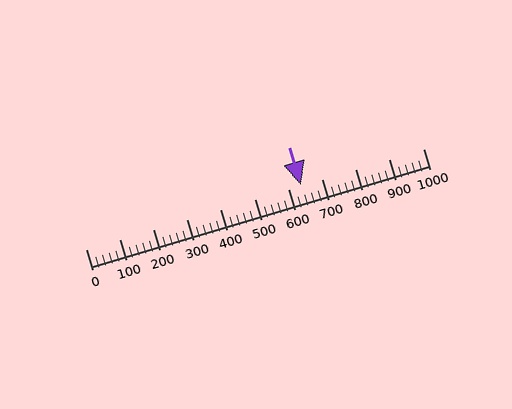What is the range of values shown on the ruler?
The ruler shows values from 0 to 1000.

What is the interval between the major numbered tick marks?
The major tick marks are spaced 100 units apart.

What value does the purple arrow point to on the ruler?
The purple arrow points to approximately 637.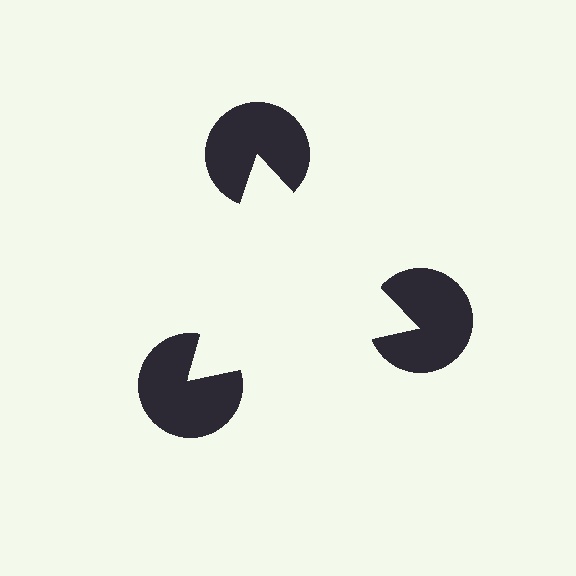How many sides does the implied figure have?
3 sides.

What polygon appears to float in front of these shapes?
An illusory triangle — its edges are inferred from the aligned wedge cuts in the pac-man discs, not physically drawn.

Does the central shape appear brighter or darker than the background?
It typically appears slightly brighter than the background, even though no actual brightness change is drawn.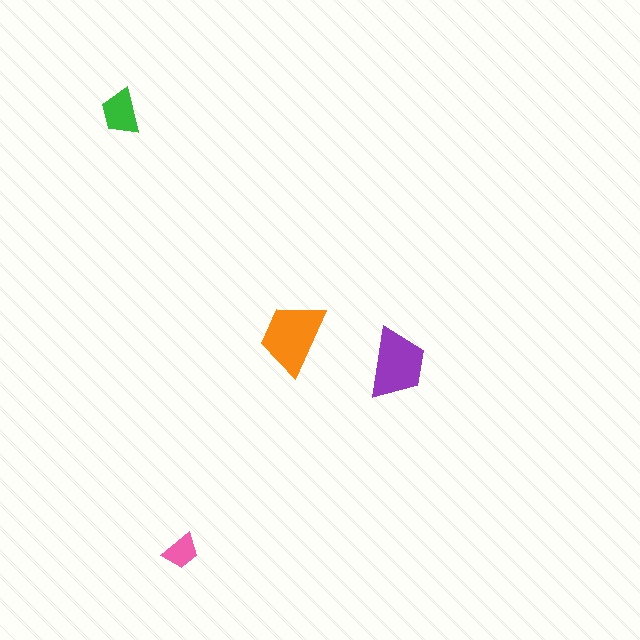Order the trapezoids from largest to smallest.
the orange one, the purple one, the green one, the pink one.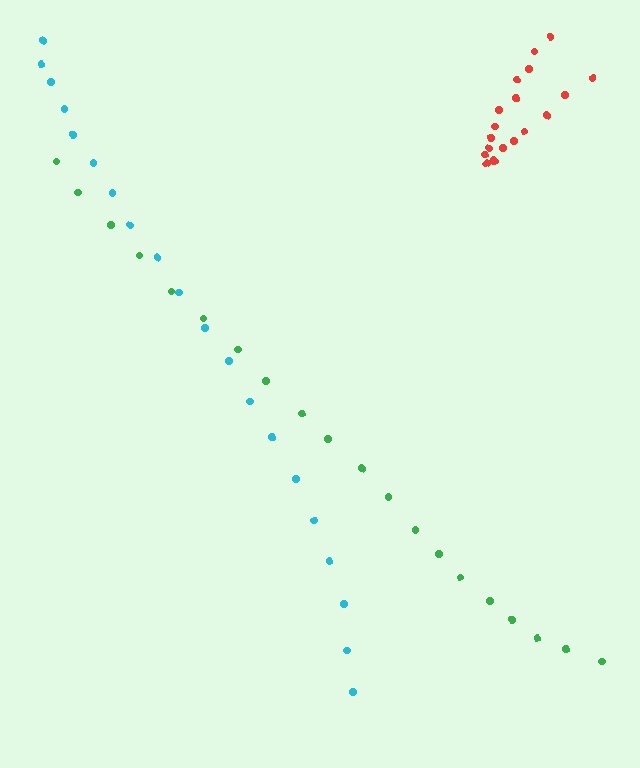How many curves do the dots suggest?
There are 3 distinct paths.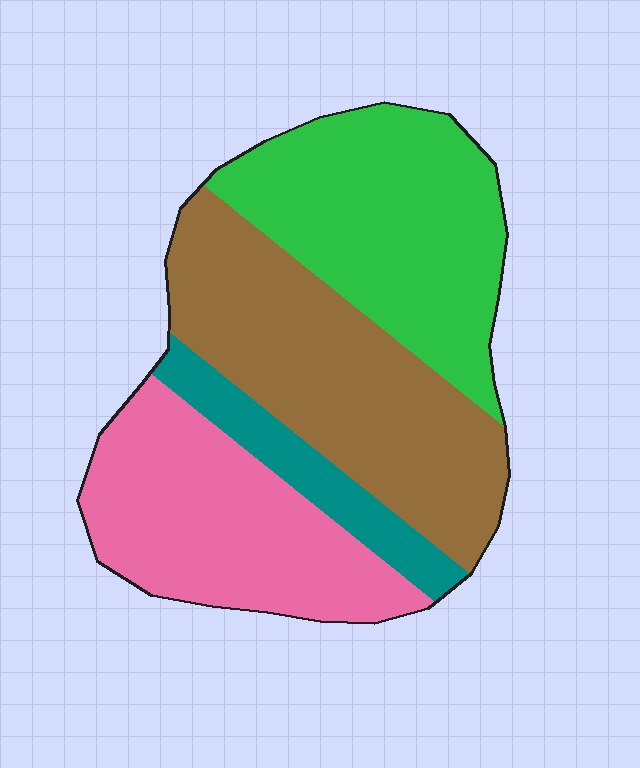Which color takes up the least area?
Teal, at roughly 10%.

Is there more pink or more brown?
Brown.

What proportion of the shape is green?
Green covers 30% of the shape.